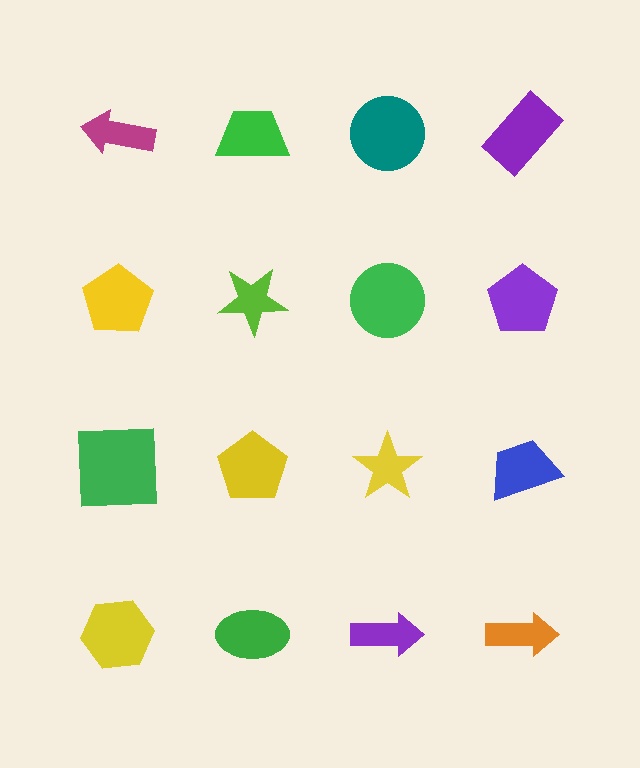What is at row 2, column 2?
A lime star.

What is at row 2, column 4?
A purple pentagon.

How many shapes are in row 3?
4 shapes.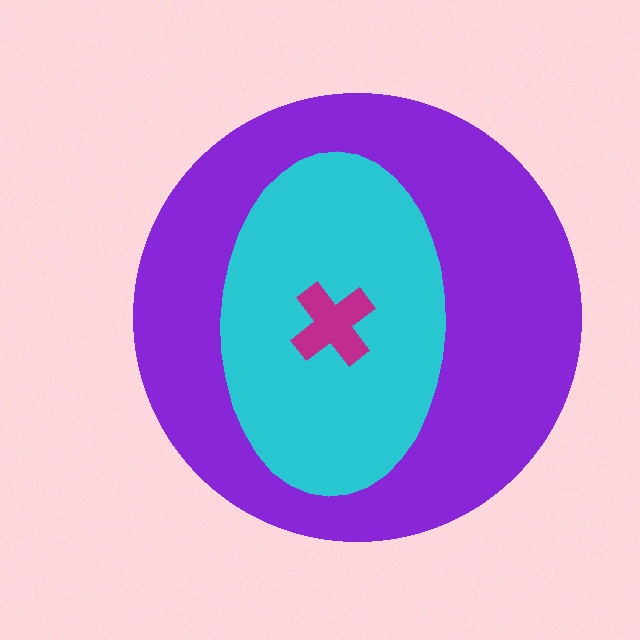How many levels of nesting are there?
3.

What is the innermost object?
The magenta cross.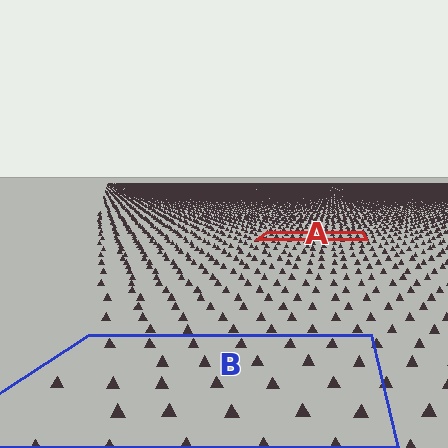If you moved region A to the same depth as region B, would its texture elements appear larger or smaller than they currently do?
They would appear larger. At a closer depth, the same texture elements are projected at a bigger on-screen size.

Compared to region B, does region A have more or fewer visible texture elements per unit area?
Region A has more texture elements per unit area — they are packed more densely because it is farther away.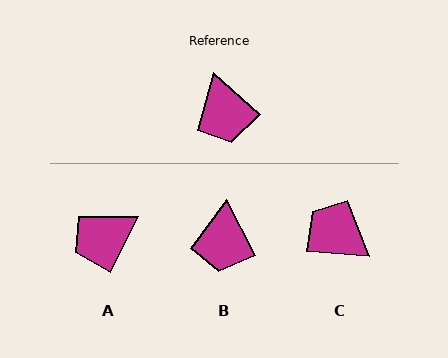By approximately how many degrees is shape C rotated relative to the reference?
Approximately 142 degrees clockwise.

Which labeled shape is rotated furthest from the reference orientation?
C, about 142 degrees away.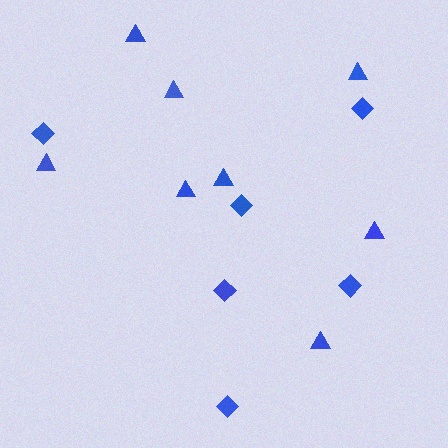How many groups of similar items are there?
There are 2 groups: one group of triangles (8) and one group of diamonds (6).